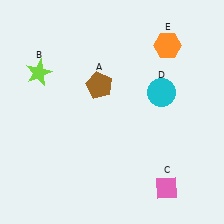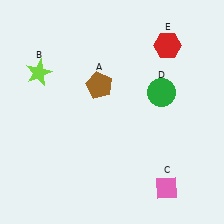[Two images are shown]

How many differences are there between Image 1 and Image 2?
There are 2 differences between the two images.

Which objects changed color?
D changed from cyan to green. E changed from orange to red.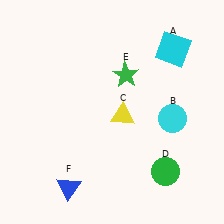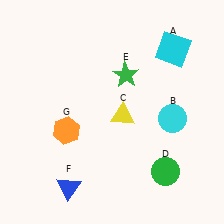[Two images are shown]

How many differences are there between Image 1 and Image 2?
There is 1 difference between the two images.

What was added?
An orange hexagon (G) was added in Image 2.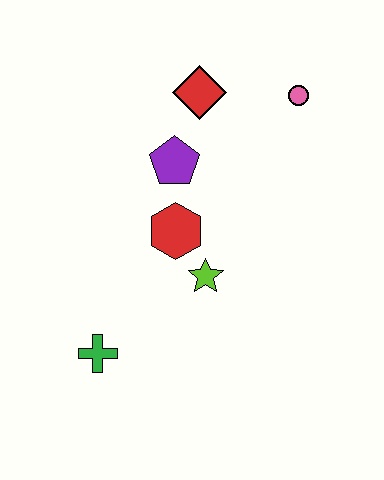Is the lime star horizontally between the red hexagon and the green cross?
No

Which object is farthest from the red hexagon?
The pink circle is farthest from the red hexagon.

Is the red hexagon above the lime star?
Yes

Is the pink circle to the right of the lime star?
Yes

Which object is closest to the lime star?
The red hexagon is closest to the lime star.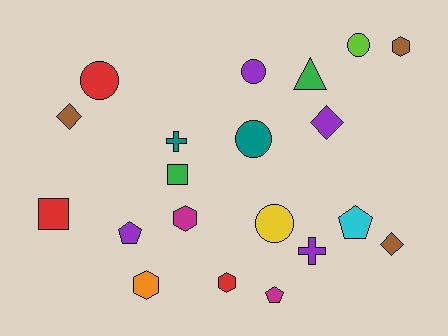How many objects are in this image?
There are 20 objects.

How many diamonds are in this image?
There are 3 diamonds.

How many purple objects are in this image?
There are 4 purple objects.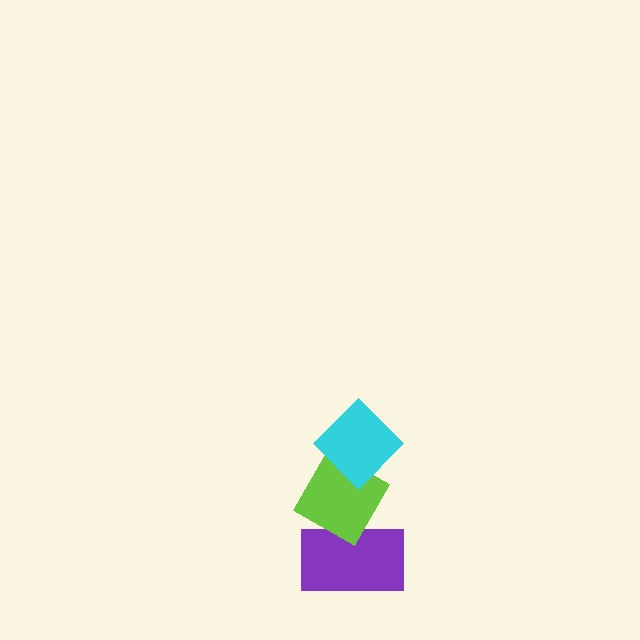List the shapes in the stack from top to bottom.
From top to bottom: the cyan diamond, the lime diamond, the purple rectangle.